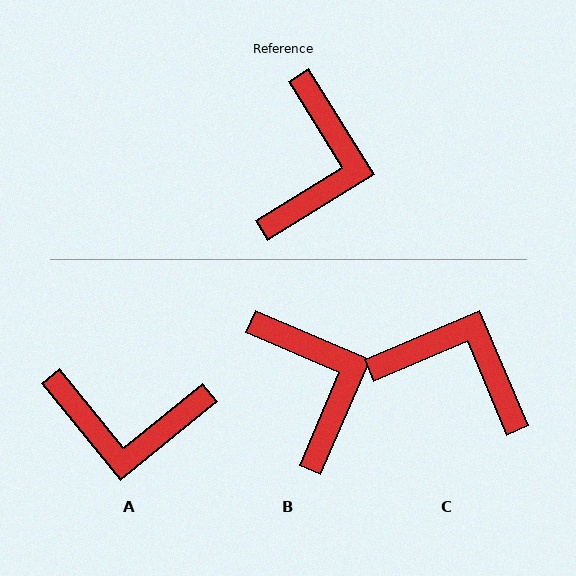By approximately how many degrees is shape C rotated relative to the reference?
Approximately 81 degrees counter-clockwise.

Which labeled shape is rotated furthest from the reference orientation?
A, about 83 degrees away.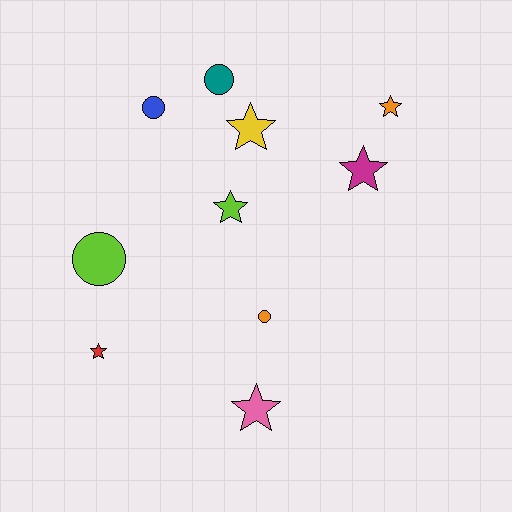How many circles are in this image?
There are 4 circles.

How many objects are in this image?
There are 10 objects.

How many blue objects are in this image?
There is 1 blue object.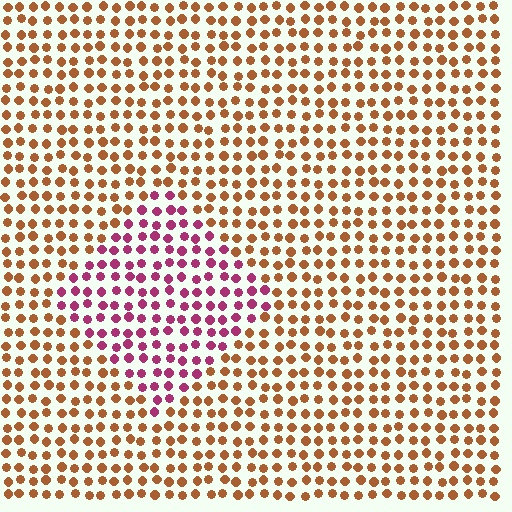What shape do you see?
I see a diamond.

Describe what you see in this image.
The image is filled with small brown elements in a uniform arrangement. A diamond-shaped region is visible where the elements are tinted to a slightly different hue, forming a subtle color boundary.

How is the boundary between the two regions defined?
The boundary is defined purely by a slight shift in hue (about 56 degrees). Spacing, size, and orientation are identical on both sides.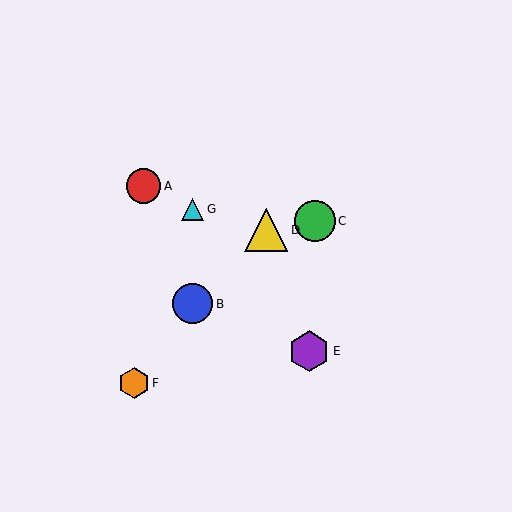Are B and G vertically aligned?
Yes, both are at x≈193.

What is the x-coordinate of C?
Object C is at x≈315.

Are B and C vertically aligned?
No, B is at x≈193 and C is at x≈315.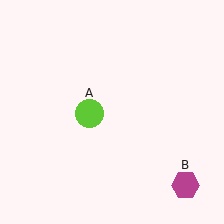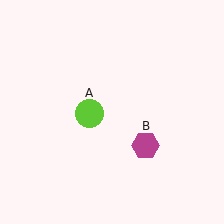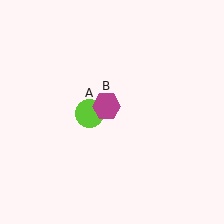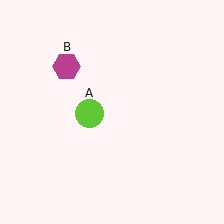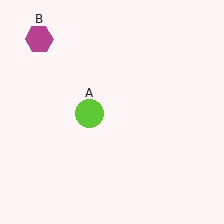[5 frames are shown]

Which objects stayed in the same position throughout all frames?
Lime circle (object A) remained stationary.